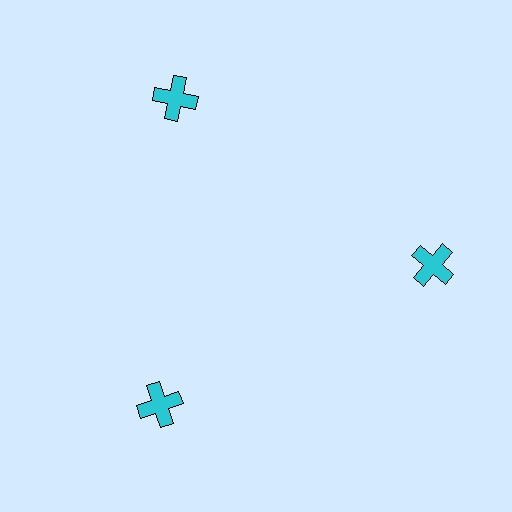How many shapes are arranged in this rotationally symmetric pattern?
There are 3 shapes, arranged in 3 groups of 1.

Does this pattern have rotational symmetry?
Yes, this pattern has 3-fold rotational symmetry. It looks the same after rotating 120 degrees around the center.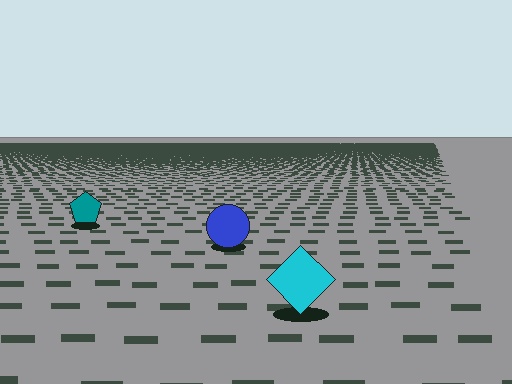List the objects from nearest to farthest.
From nearest to farthest: the cyan diamond, the blue circle, the teal pentagon.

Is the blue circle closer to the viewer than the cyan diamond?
No. The cyan diamond is closer — you can tell from the texture gradient: the ground texture is coarser near it.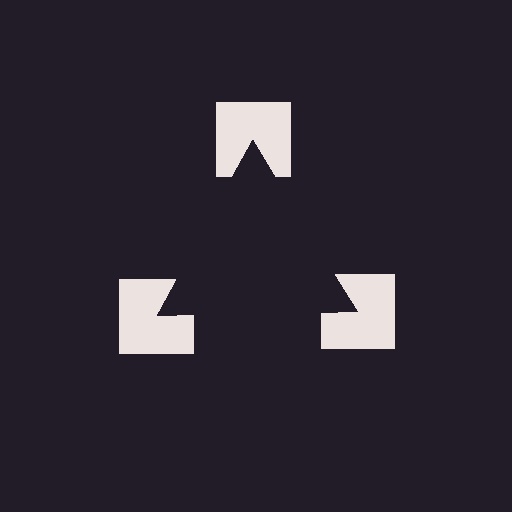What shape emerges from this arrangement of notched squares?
An illusory triangle — its edges are inferred from the aligned wedge cuts in the notched squares, not physically drawn.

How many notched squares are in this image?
There are 3 — one at each vertex of the illusory triangle.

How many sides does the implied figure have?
3 sides.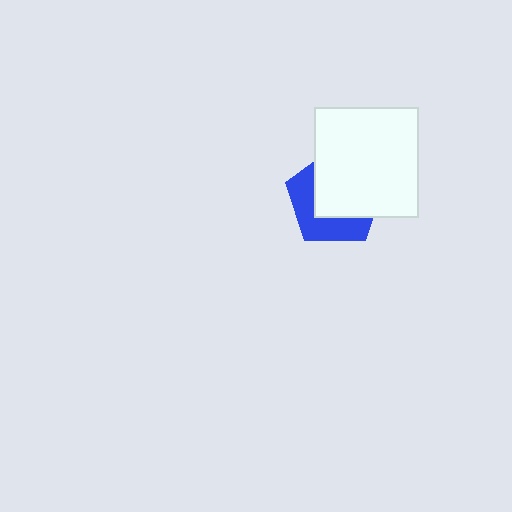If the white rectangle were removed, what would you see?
You would see the complete blue pentagon.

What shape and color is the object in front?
The object in front is a white rectangle.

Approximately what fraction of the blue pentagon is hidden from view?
Roughly 58% of the blue pentagon is hidden behind the white rectangle.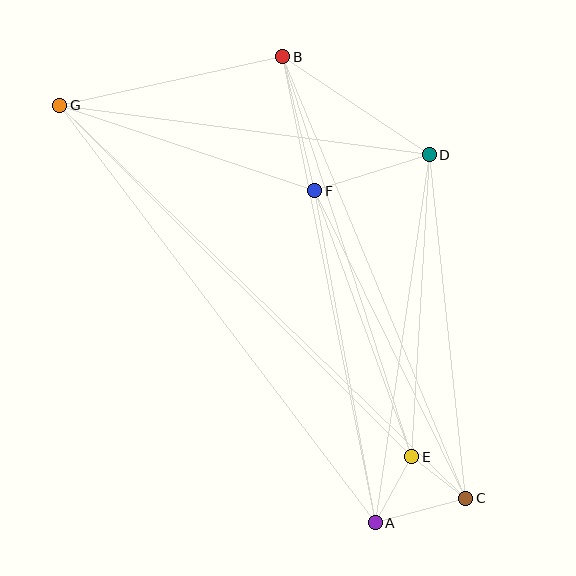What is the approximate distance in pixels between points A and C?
The distance between A and C is approximately 94 pixels.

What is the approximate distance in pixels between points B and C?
The distance between B and C is approximately 478 pixels.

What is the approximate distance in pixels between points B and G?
The distance between B and G is approximately 228 pixels.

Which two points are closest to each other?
Points C and E are closest to each other.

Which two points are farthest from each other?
Points C and G are farthest from each other.